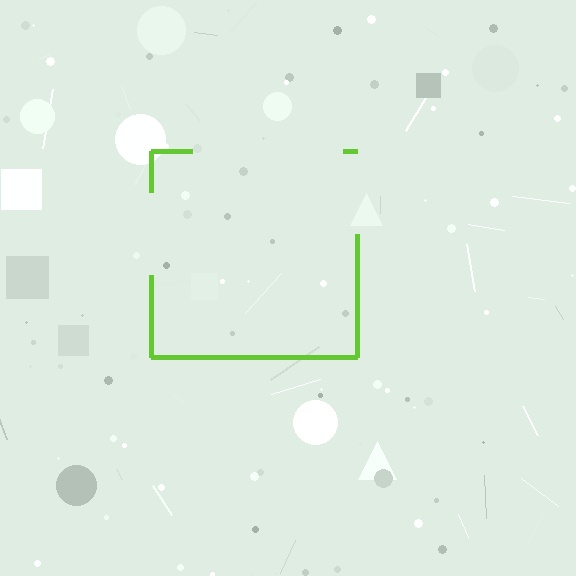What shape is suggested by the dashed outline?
The dashed outline suggests a square.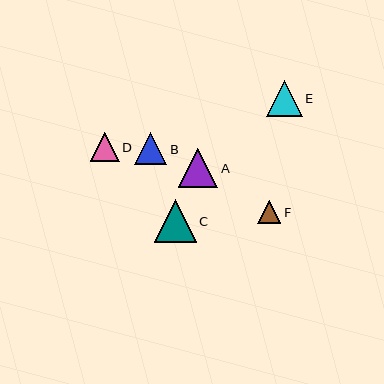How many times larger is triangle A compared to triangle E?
Triangle A is approximately 1.1 times the size of triangle E.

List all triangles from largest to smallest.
From largest to smallest: C, A, E, B, D, F.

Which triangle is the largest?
Triangle C is the largest with a size of approximately 42 pixels.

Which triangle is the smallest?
Triangle F is the smallest with a size of approximately 23 pixels.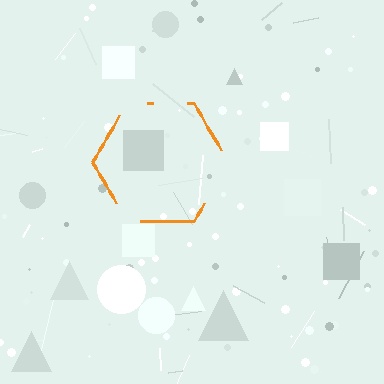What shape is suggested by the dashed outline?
The dashed outline suggests a hexagon.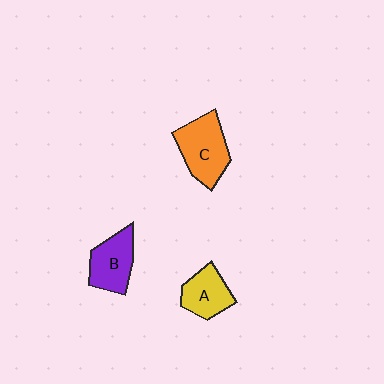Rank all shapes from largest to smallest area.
From largest to smallest: C (orange), B (purple), A (yellow).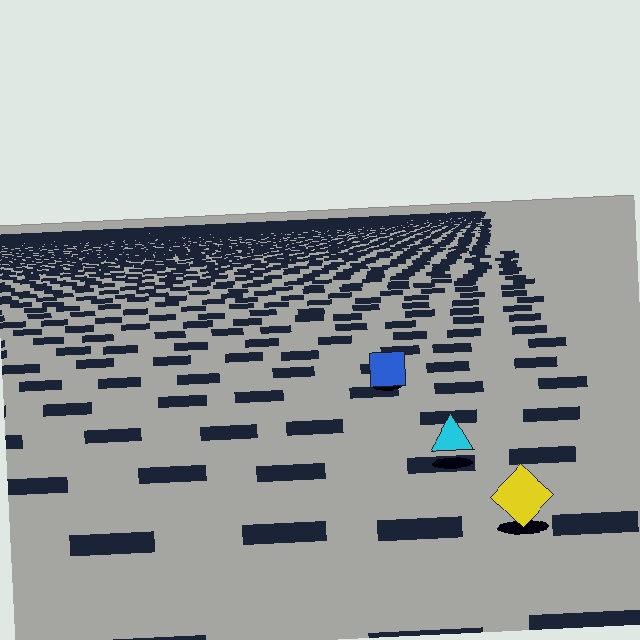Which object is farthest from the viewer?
The blue square is farthest from the viewer. It appears smaller and the ground texture around it is denser.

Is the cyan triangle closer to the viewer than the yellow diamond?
No. The yellow diamond is closer — you can tell from the texture gradient: the ground texture is coarser near it.